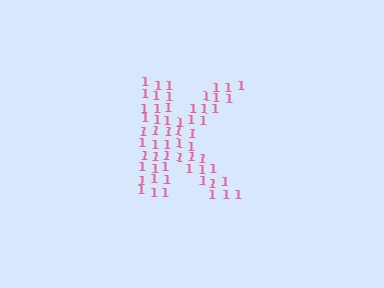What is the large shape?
The large shape is the letter K.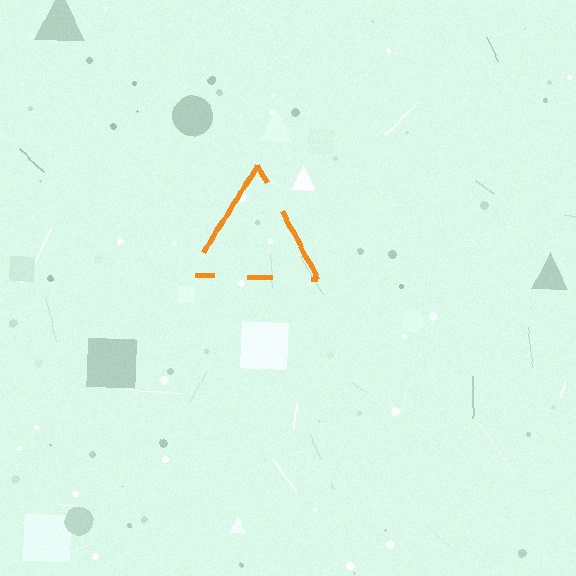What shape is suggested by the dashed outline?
The dashed outline suggests a triangle.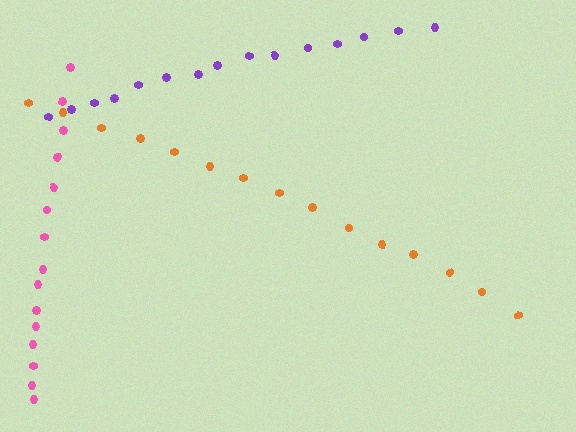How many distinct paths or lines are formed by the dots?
There are 3 distinct paths.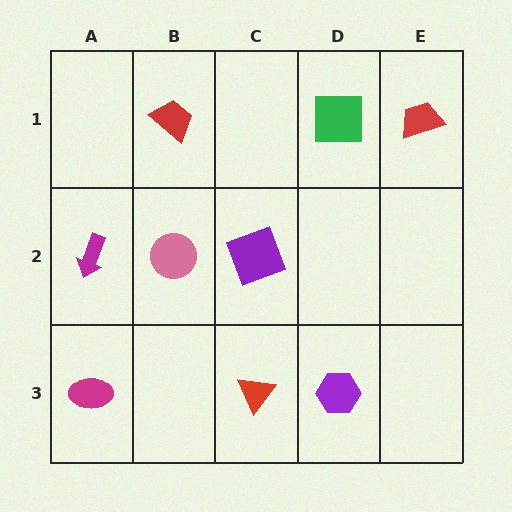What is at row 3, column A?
A magenta ellipse.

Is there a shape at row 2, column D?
No, that cell is empty.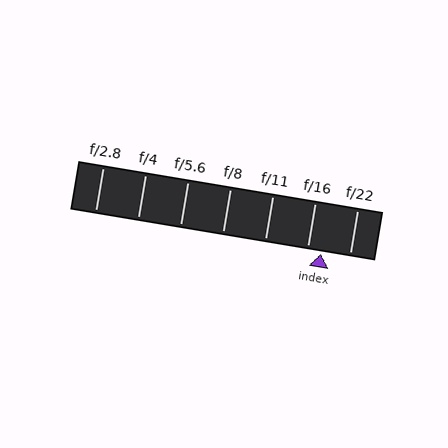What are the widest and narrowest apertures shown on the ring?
The widest aperture shown is f/2.8 and the narrowest is f/22.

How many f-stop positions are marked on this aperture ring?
There are 7 f-stop positions marked.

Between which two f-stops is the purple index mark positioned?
The index mark is between f/16 and f/22.